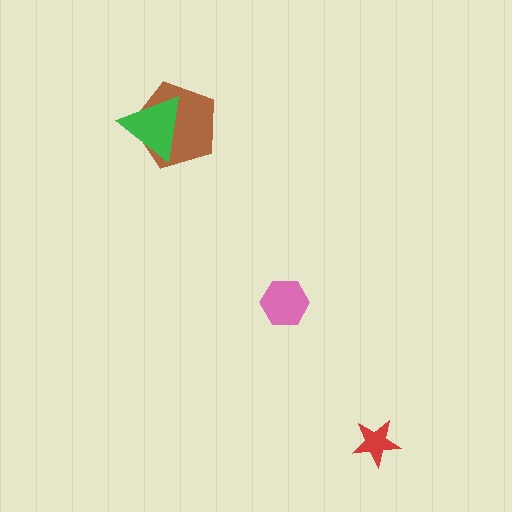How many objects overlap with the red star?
0 objects overlap with the red star.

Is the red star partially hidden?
No, no other shape covers it.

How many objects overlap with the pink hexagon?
0 objects overlap with the pink hexagon.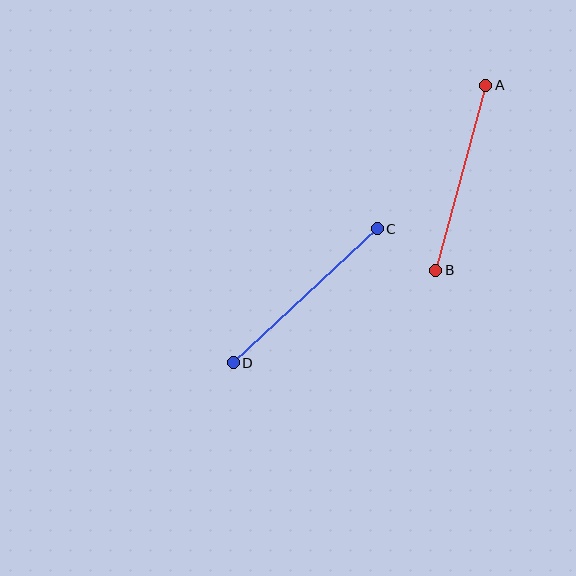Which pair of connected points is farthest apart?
Points C and D are farthest apart.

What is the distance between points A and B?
The distance is approximately 191 pixels.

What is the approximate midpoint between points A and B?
The midpoint is at approximately (461, 178) pixels.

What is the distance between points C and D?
The distance is approximately 197 pixels.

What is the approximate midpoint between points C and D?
The midpoint is at approximately (305, 296) pixels.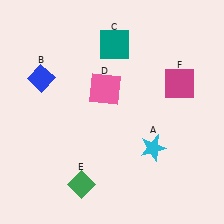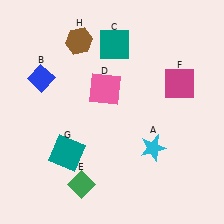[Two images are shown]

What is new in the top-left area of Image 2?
A brown hexagon (H) was added in the top-left area of Image 2.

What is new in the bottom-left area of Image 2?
A teal square (G) was added in the bottom-left area of Image 2.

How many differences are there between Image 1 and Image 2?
There are 2 differences between the two images.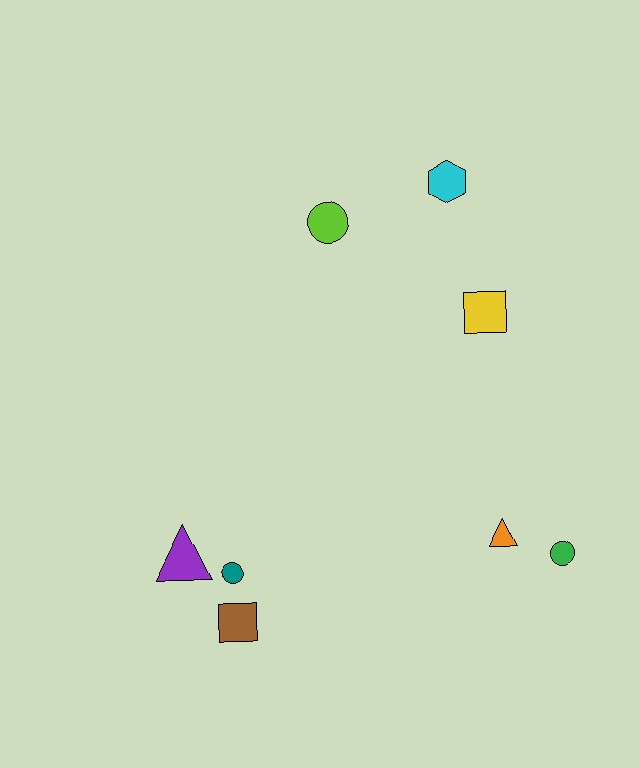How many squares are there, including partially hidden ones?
There are 2 squares.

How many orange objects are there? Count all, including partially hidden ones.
There is 1 orange object.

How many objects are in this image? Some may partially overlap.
There are 8 objects.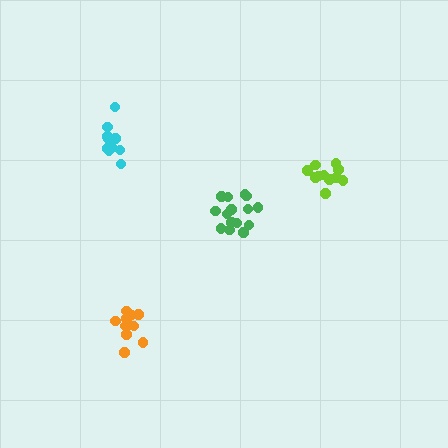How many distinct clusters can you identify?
There are 4 distinct clusters.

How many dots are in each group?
Group 1: 16 dots, Group 2: 12 dots, Group 3: 11 dots, Group 4: 12 dots (51 total).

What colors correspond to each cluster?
The clusters are colored: green, lime, cyan, orange.